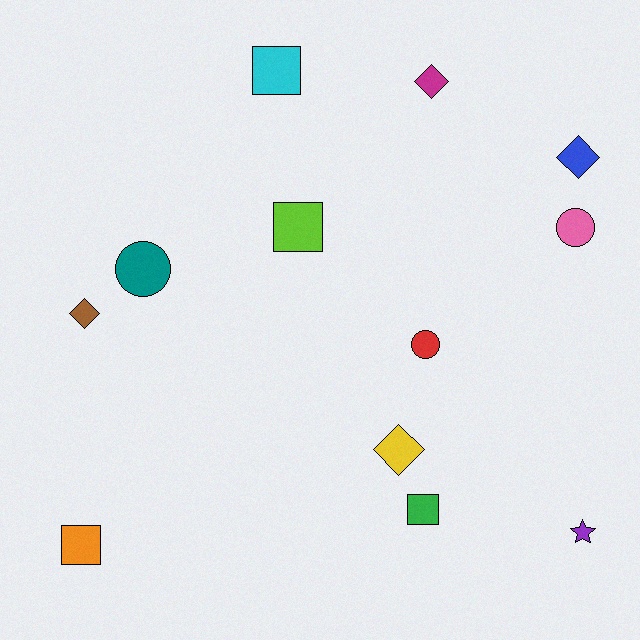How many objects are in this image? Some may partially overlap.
There are 12 objects.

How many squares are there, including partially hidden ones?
There are 4 squares.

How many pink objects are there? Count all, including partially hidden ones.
There is 1 pink object.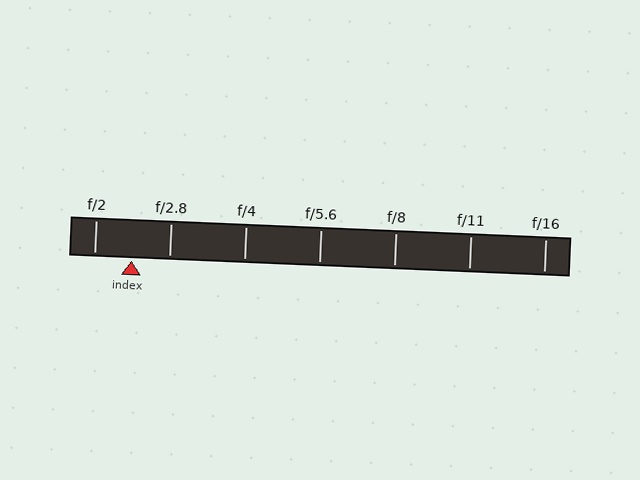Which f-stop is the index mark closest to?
The index mark is closest to f/2.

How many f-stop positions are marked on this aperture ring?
There are 7 f-stop positions marked.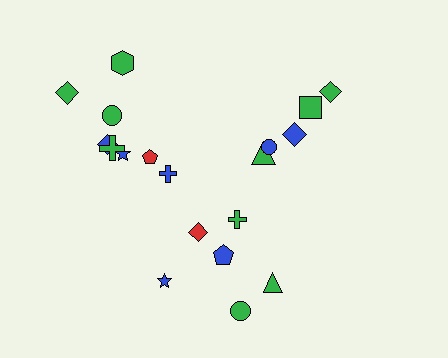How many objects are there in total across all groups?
There are 19 objects.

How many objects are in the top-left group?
There are 8 objects.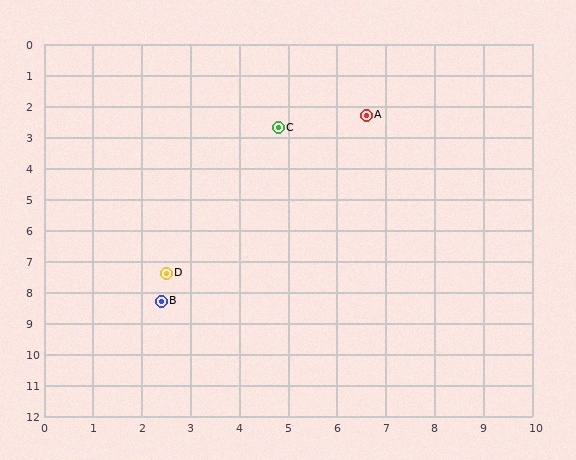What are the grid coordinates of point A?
Point A is at approximately (6.6, 2.3).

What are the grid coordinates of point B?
Point B is at approximately (2.4, 8.3).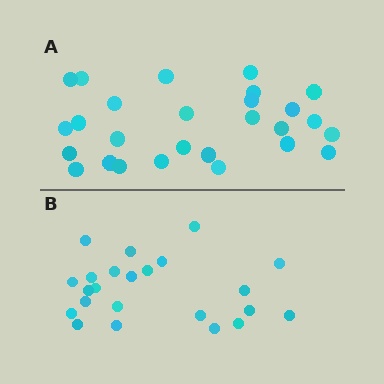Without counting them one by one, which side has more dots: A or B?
Region A (the top region) has more dots.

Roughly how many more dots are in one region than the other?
Region A has about 4 more dots than region B.